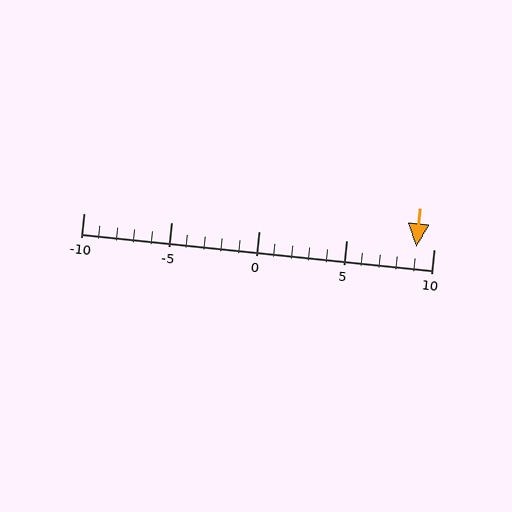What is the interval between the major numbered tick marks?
The major tick marks are spaced 5 units apart.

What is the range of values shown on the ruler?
The ruler shows values from -10 to 10.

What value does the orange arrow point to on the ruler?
The orange arrow points to approximately 9.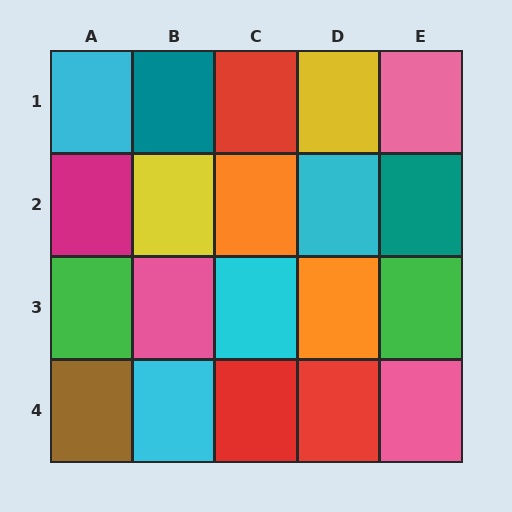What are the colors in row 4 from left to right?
Brown, cyan, red, red, pink.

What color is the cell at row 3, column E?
Green.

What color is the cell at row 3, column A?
Green.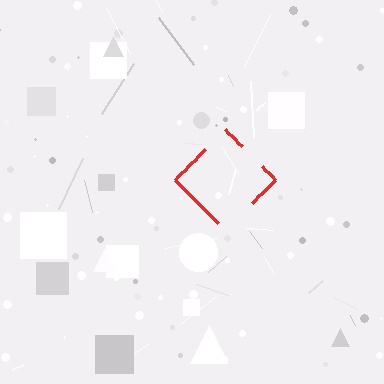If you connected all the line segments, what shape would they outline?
They would outline a diamond.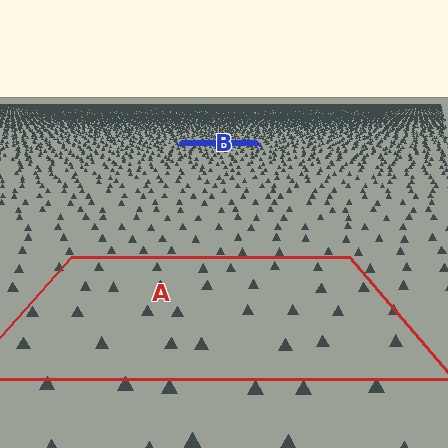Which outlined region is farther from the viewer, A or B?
Region B is farther from the viewer — the texture elements inside it appear smaller and more densely packed.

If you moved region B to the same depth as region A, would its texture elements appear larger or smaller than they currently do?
They would appear larger. At a closer depth, the same texture elements are projected at a bigger on-screen size.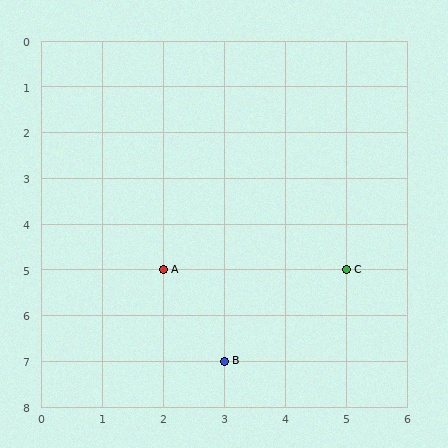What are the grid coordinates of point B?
Point B is at grid coordinates (3, 7).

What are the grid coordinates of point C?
Point C is at grid coordinates (5, 5).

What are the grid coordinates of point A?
Point A is at grid coordinates (2, 5).